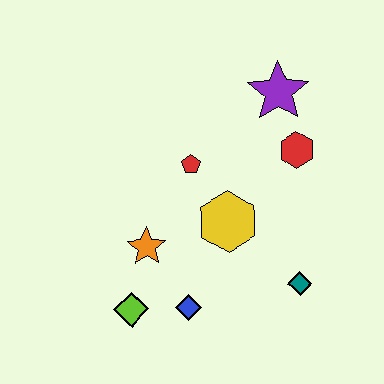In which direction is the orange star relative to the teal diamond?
The orange star is to the left of the teal diamond.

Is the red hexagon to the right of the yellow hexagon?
Yes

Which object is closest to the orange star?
The lime diamond is closest to the orange star.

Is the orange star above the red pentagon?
No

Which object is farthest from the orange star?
The purple star is farthest from the orange star.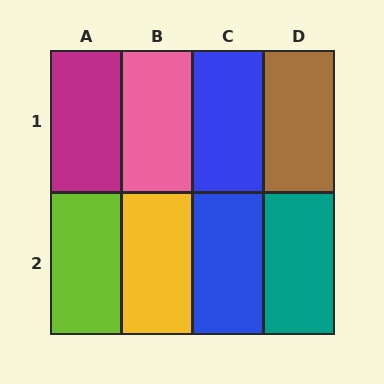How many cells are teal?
1 cell is teal.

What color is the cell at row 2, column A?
Lime.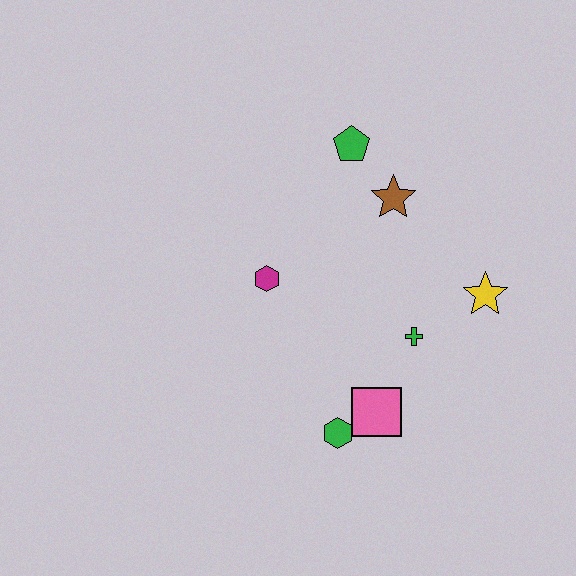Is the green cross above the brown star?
No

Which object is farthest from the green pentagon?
The green hexagon is farthest from the green pentagon.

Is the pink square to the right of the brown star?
No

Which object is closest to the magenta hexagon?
The brown star is closest to the magenta hexagon.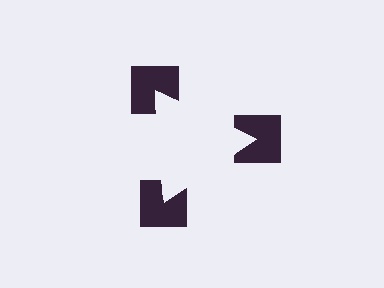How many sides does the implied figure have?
3 sides.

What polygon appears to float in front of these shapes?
An illusory triangle — its edges are inferred from the aligned wedge cuts in the notched squares, not physically drawn.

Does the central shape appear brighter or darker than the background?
It typically appears slightly brighter than the background, even though no actual brightness change is drawn.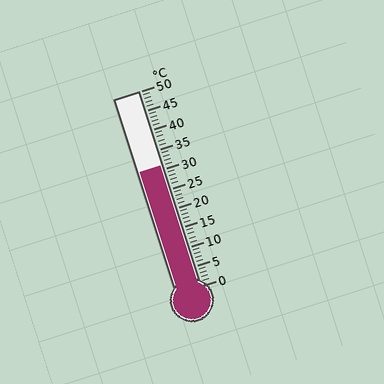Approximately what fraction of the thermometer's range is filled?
The thermometer is filled to approximately 60% of its range.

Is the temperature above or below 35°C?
The temperature is below 35°C.